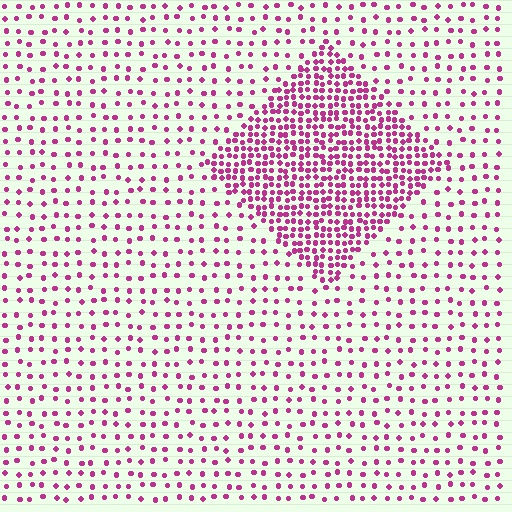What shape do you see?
I see a diamond.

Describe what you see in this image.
The image contains small magenta elements arranged at two different densities. A diamond-shaped region is visible where the elements are more densely packed than the surrounding area.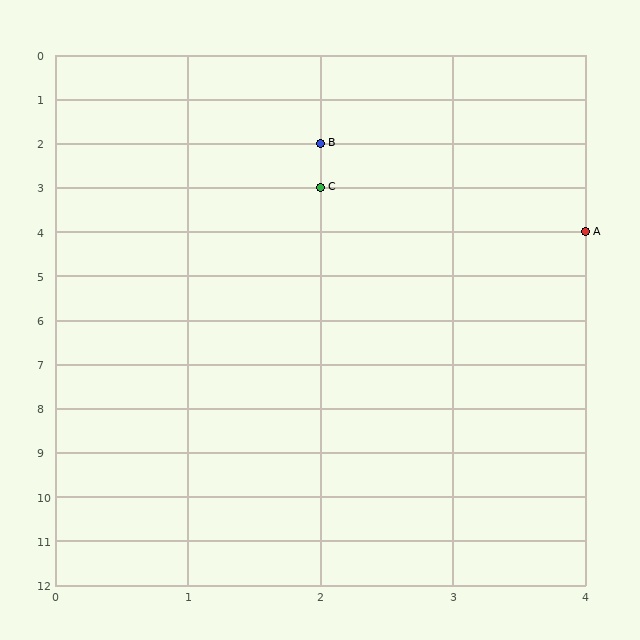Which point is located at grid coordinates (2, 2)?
Point B is at (2, 2).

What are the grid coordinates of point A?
Point A is at grid coordinates (4, 4).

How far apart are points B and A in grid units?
Points B and A are 2 columns and 2 rows apart (about 2.8 grid units diagonally).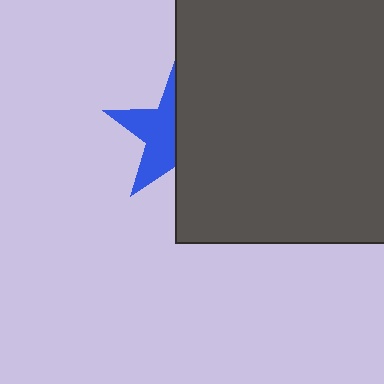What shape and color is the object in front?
The object in front is a dark gray rectangle.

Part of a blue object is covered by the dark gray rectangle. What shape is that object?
It is a star.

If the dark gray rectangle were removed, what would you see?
You would see the complete blue star.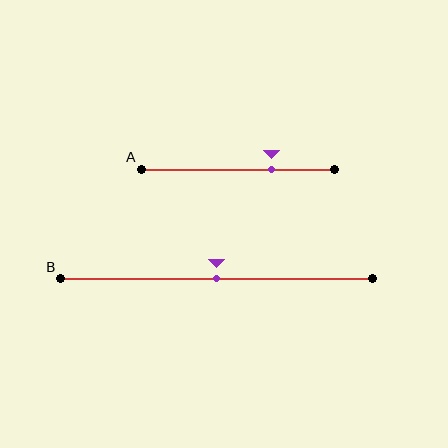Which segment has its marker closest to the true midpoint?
Segment B has its marker closest to the true midpoint.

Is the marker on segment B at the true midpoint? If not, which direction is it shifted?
Yes, the marker on segment B is at the true midpoint.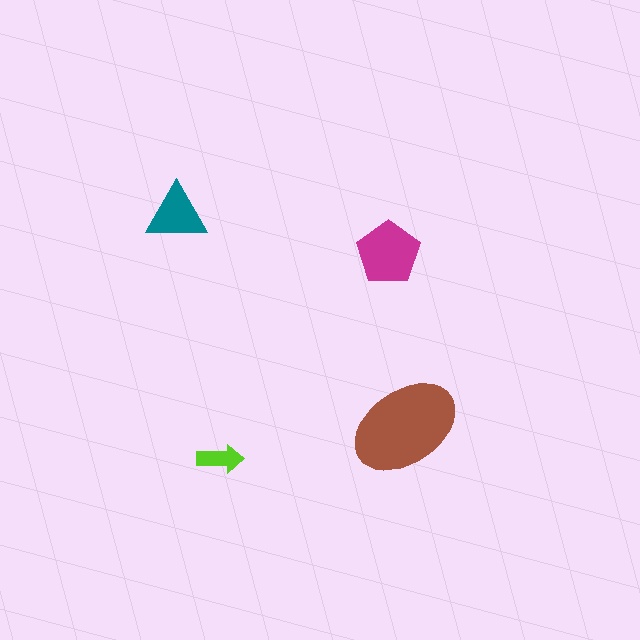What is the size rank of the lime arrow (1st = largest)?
4th.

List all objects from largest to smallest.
The brown ellipse, the magenta pentagon, the teal triangle, the lime arrow.